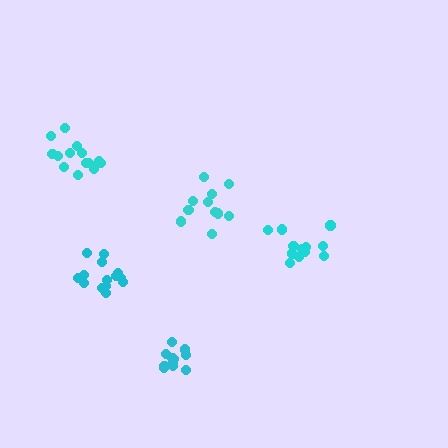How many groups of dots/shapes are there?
There are 5 groups.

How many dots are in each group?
Group 1: 11 dots, Group 2: 12 dots, Group 3: 14 dots, Group 4: 12 dots, Group 5: 14 dots (63 total).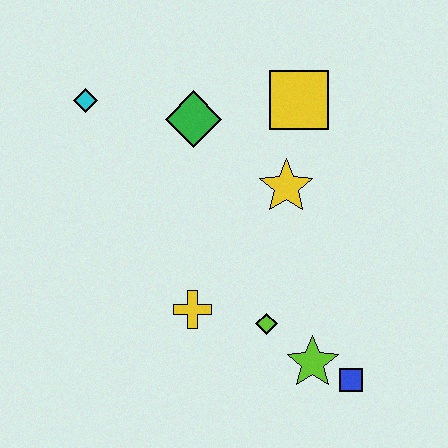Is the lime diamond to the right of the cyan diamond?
Yes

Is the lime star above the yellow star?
No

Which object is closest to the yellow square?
The yellow star is closest to the yellow square.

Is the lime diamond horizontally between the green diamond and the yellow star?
Yes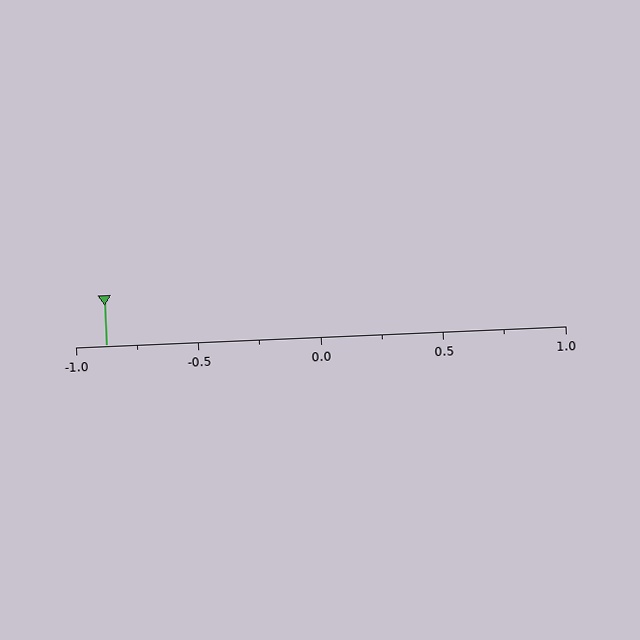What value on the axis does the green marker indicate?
The marker indicates approximately -0.88.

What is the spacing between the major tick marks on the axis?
The major ticks are spaced 0.5 apart.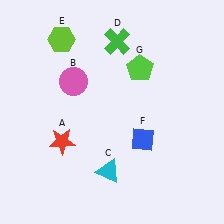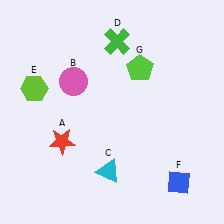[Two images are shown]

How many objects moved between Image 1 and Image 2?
2 objects moved between the two images.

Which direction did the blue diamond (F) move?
The blue diamond (F) moved down.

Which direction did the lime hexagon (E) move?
The lime hexagon (E) moved down.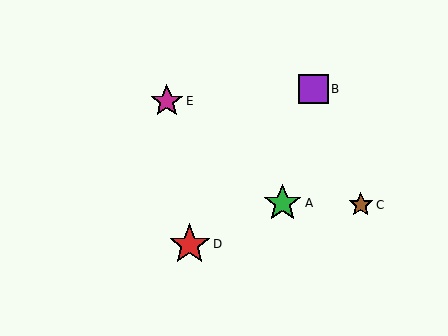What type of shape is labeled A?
Shape A is a green star.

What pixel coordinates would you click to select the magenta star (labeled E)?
Click at (167, 101) to select the magenta star E.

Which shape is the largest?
The red star (labeled D) is the largest.